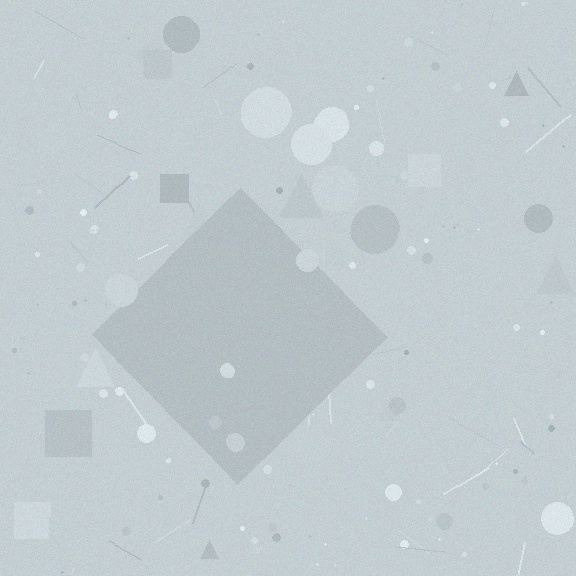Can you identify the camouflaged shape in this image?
The camouflaged shape is a diamond.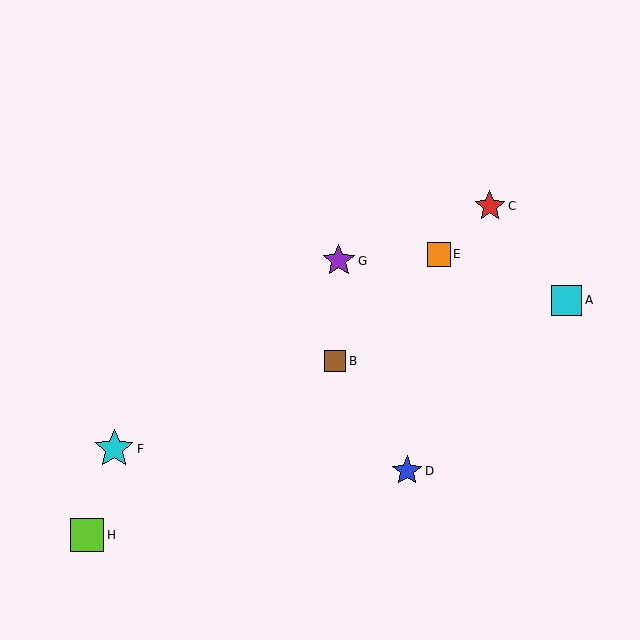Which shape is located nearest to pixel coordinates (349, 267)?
The purple star (labeled G) at (339, 261) is nearest to that location.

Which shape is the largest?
The cyan star (labeled F) is the largest.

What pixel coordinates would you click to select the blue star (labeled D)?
Click at (407, 471) to select the blue star D.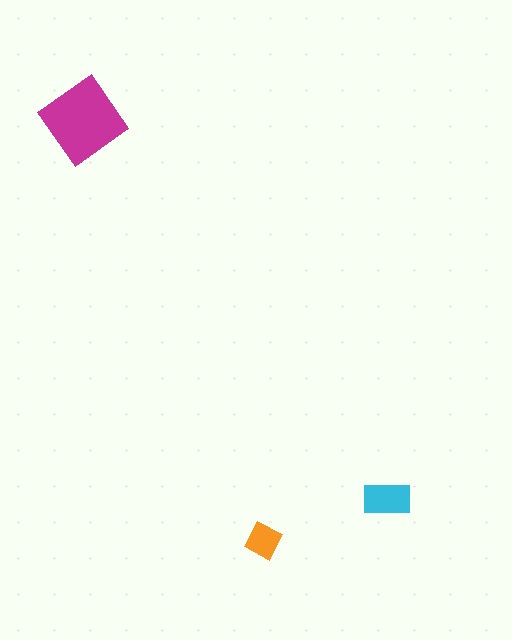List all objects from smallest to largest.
The orange square, the cyan rectangle, the magenta diamond.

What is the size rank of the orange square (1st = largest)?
3rd.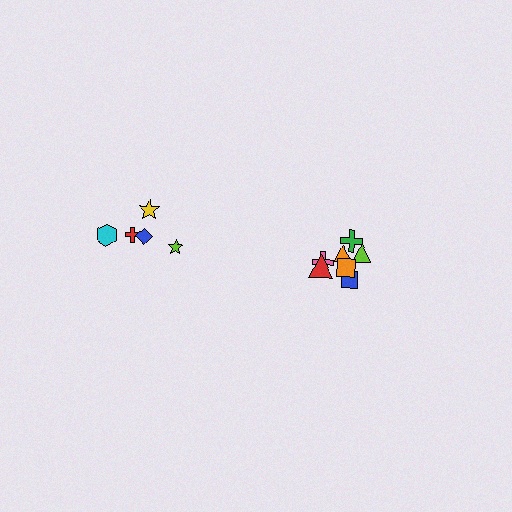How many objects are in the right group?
There are 7 objects.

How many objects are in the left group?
There are 5 objects.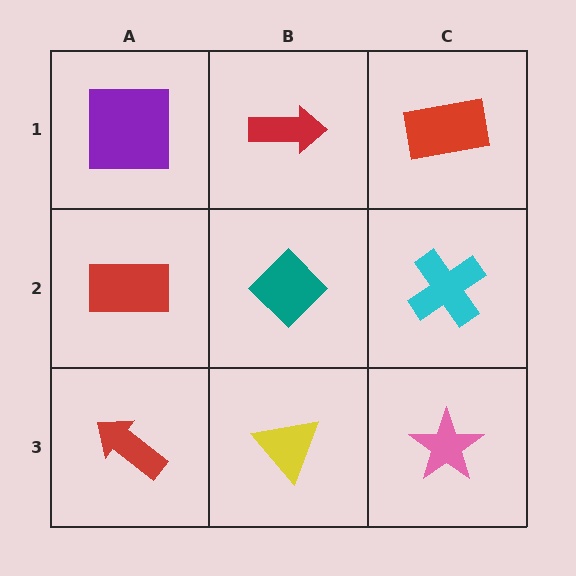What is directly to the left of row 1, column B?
A purple square.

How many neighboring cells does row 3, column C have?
2.